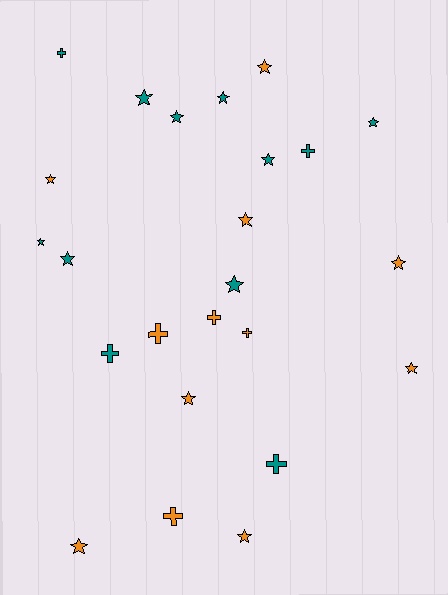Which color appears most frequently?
Orange, with 12 objects.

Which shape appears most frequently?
Star, with 16 objects.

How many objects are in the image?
There are 24 objects.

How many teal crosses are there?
There are 4 teal crosses.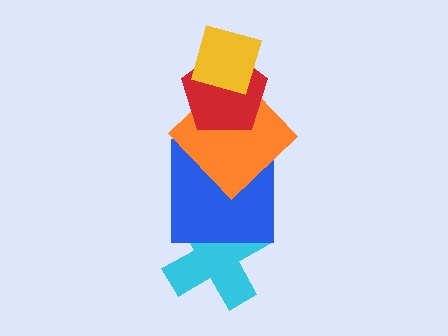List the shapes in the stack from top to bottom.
From top to bottom: the yellow diamond, the red pentagon, the orange diamond, the blue square, the cyan cross.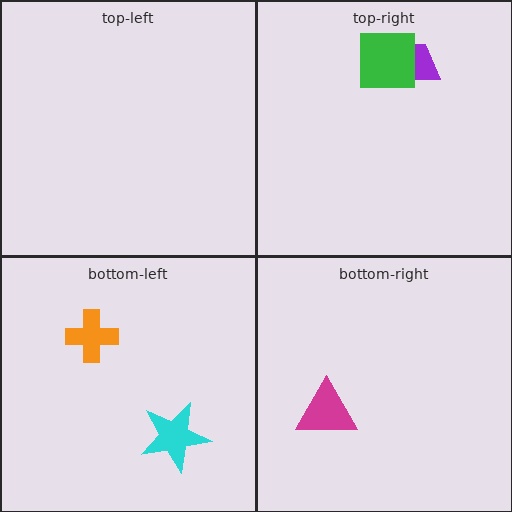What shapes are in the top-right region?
The purple trapezoid, the green square.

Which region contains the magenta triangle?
The bottom-right region.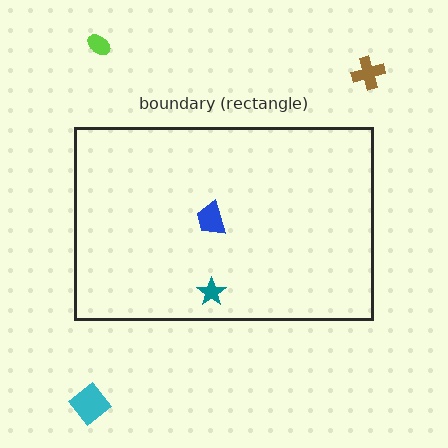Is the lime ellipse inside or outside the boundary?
Outside.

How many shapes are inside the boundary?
2 inside, 3 outside.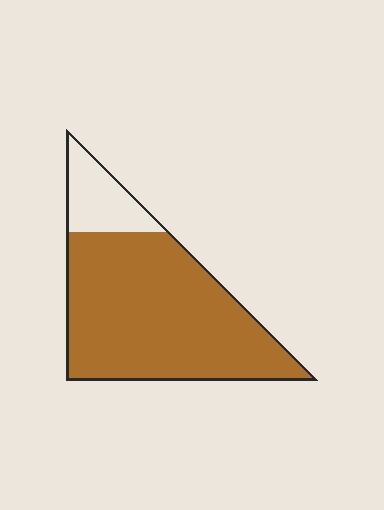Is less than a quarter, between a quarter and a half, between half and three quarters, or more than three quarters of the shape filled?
More than three quarters.